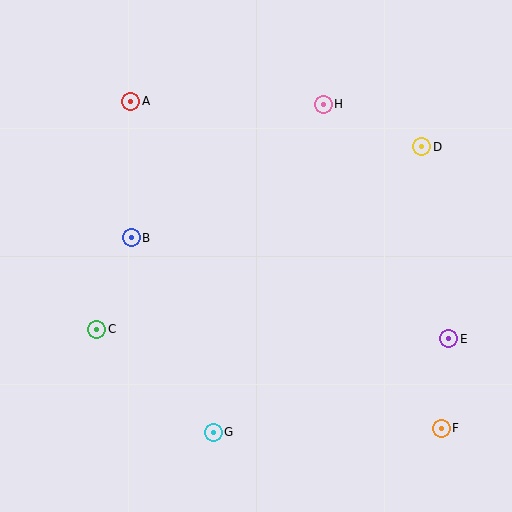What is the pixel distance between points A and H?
The distance between A and H is 192 pixels.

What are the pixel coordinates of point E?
Point E is at (449, 339).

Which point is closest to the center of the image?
Point B at (131, 238) is closest to the center.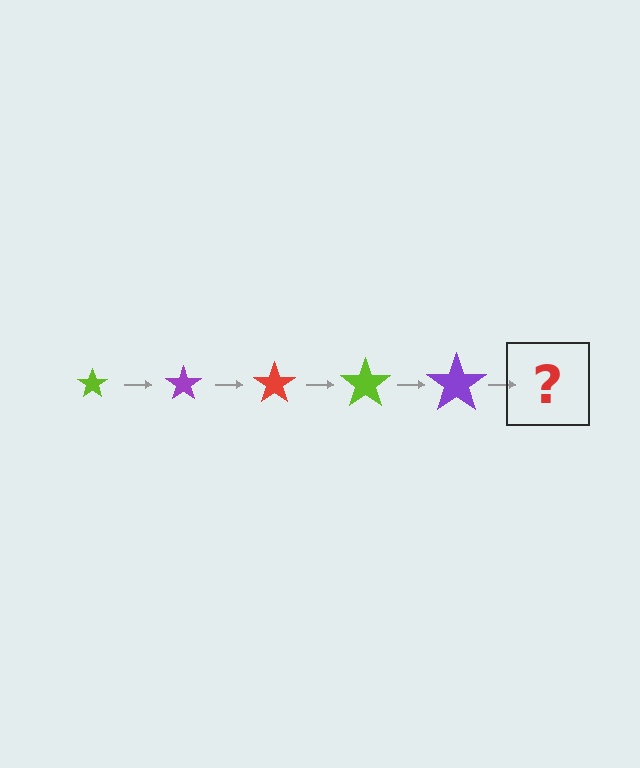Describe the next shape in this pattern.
It should be a red star, larger than the previous one.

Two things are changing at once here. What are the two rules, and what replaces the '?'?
The two rules are that the star grows larger each step and the color cycles through lime, purple, and red. The '?' should be a red star, larger than the previous one.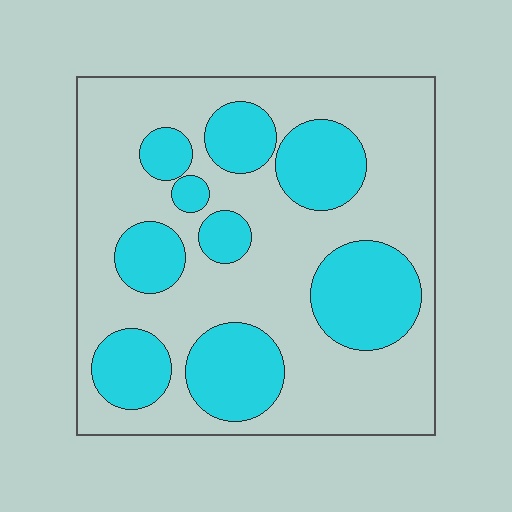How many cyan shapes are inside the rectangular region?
9.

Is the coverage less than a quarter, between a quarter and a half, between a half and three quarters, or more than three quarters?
Between a quarter and a half.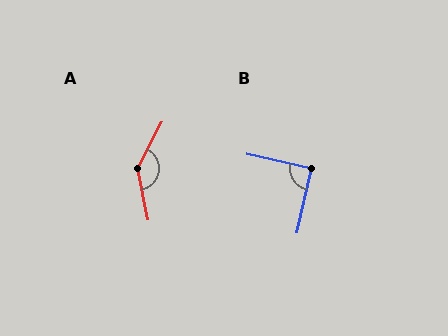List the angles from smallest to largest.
B (90°), A (141°).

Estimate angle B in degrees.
Approximately 90 degrees.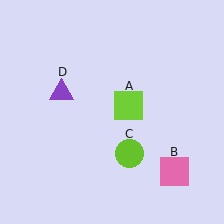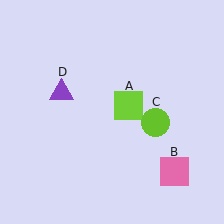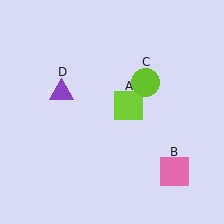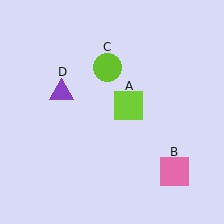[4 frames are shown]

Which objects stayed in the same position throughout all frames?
Lime square (object A) and pink square (object B) and purple triangle (object D) remained stationary.